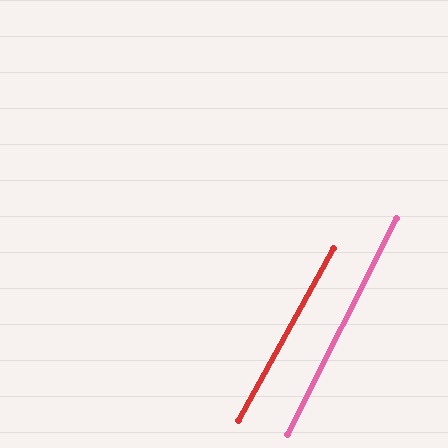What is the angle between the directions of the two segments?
Approximately 2 degrees.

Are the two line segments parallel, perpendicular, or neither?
Parallel — their directions differ by only 2.0°.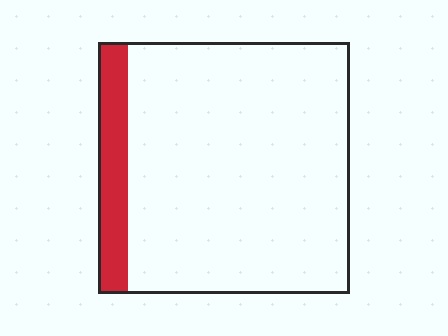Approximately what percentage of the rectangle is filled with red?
Approximately 10%.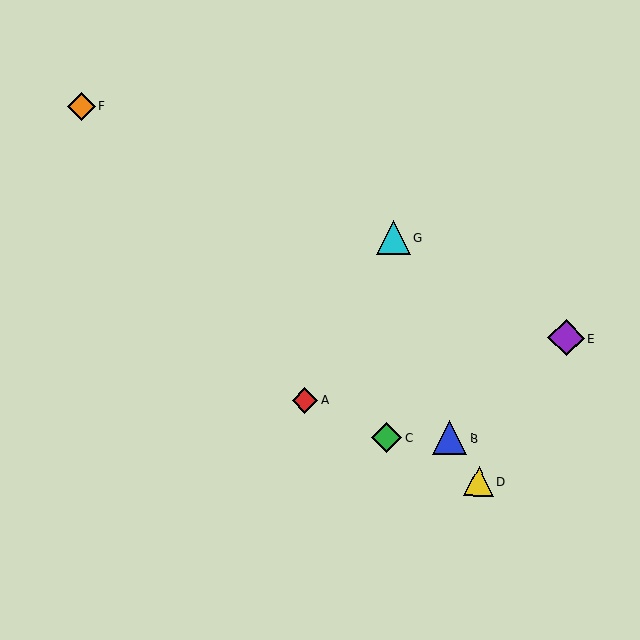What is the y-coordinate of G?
Object G is at y≈237.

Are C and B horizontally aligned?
Yes, both are at y≈438.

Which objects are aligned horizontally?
Objects B, C are aligned horizontally.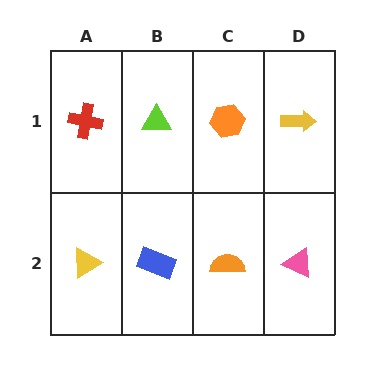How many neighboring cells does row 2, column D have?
2.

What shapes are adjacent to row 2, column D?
A yellow arrow (row 1, column D), an orange semicircle (row 2, column C).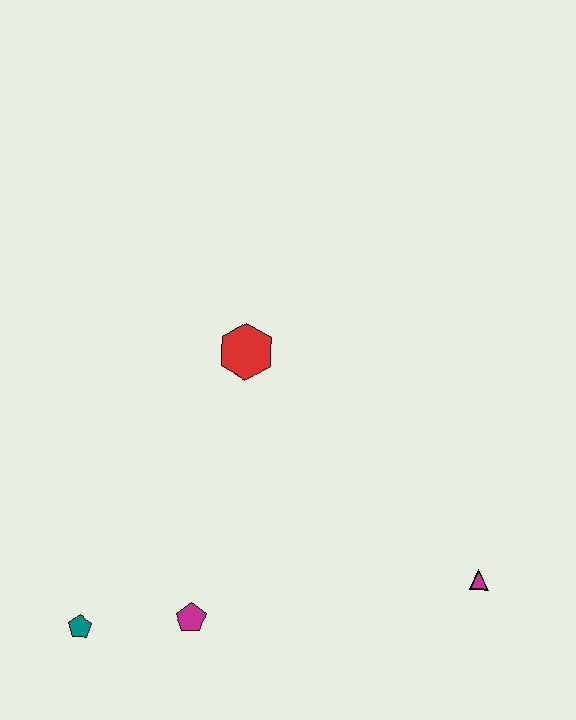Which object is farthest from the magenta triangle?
The teal pentagon is farthest from the magenta triangle.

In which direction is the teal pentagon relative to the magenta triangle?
The teal pentagon is to the left of the magenta triangle.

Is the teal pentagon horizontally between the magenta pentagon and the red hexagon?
No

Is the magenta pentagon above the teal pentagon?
Yes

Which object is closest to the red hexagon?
The magenta pentagon is closest to the red hexagon.